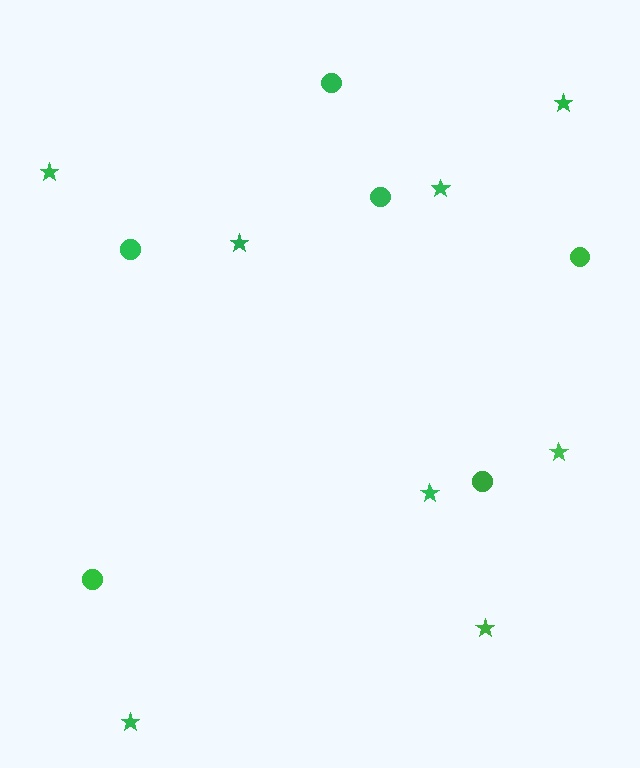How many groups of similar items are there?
There are 2 groups: one group of circles (6) and one group of stars (8).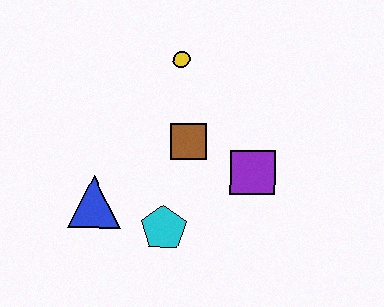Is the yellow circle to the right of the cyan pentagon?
Yes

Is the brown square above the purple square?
Yes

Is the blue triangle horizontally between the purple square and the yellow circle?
No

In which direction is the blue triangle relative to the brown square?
The blue triangle is to the left of the brown square.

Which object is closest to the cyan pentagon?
The blue triangle is closest to the cyan pentagon.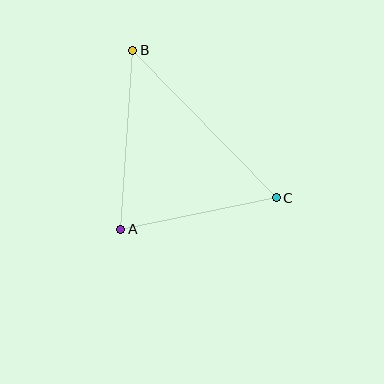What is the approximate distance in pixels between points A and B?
The distance between A and B is approximately 179 pixels.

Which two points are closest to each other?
Points A and C are closest to each other.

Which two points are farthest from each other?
Points B and C are farthest from each other.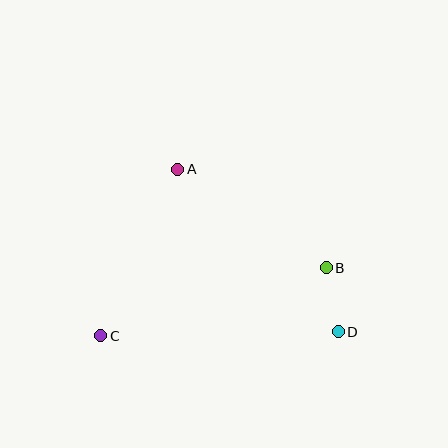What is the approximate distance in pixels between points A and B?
The distance between A and B is approximately 178 pixels.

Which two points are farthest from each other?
Points C and D are farthest from each other.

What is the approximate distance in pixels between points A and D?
The distance between A and D is approximately 229 pixels.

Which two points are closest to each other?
Points B and D are closest to each other.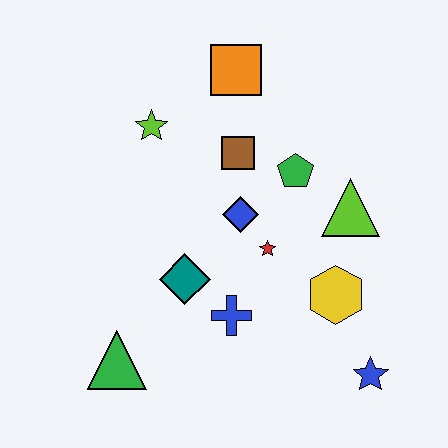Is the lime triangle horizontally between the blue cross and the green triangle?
No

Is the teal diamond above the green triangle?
Yes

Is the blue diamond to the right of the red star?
No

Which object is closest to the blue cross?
The teal diamond is closest to the blue cross.